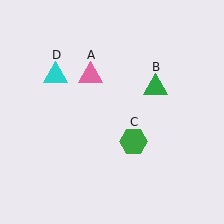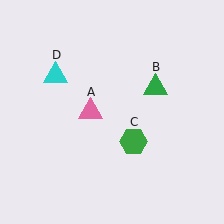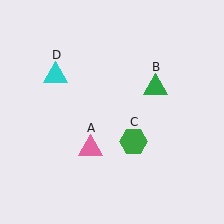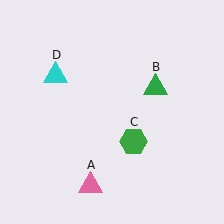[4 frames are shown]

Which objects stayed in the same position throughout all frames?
Green triangle (object B) and green hexagon (object C) and cyan triangle (object D) remained stationary.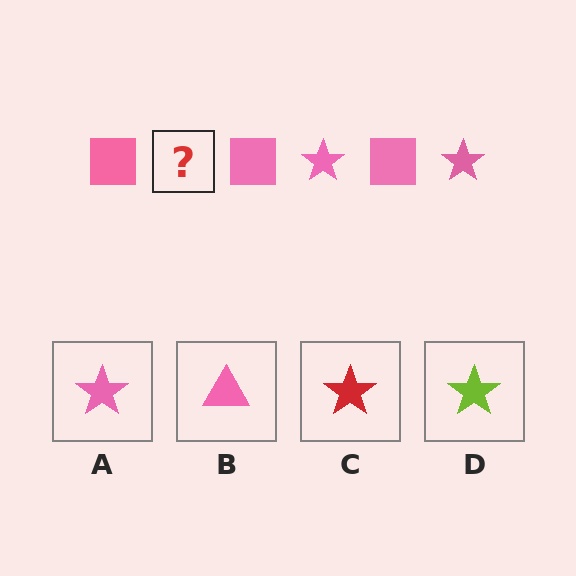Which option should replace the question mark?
Option A.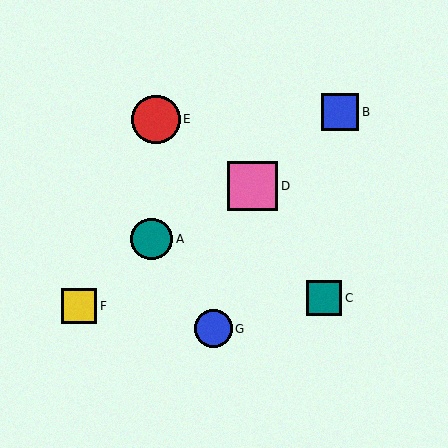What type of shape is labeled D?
Shape D is a pink square.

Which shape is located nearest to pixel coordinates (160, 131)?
The red circle (labeled E) at (156, 119) is nearest to that location.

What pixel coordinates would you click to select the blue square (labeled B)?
Click at (340, 112) to select the blue square B.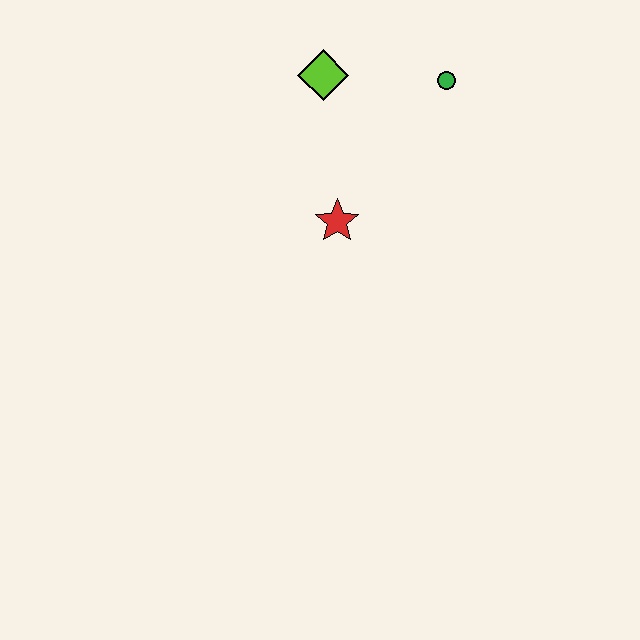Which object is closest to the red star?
The lime diamond is closest to the red star.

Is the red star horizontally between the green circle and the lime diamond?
Yes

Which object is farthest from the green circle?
The red star is farthest from the green circle.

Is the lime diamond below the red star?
No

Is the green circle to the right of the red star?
Yes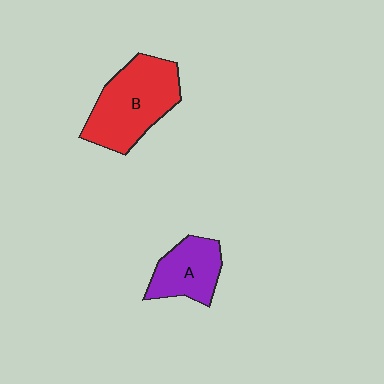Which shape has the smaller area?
Shape A (purple).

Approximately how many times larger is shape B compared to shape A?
Approximately 1.6 times.